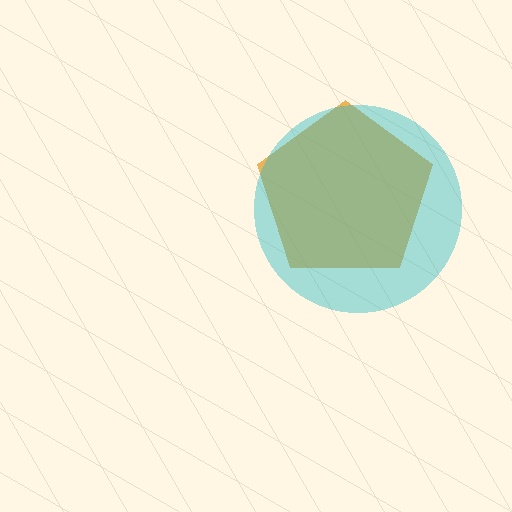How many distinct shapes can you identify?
There are 2 distinct shapes: an orange pentagon, a cyan circle.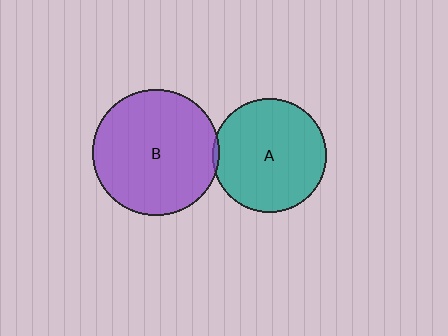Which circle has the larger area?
Circle B (purple).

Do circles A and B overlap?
Yes.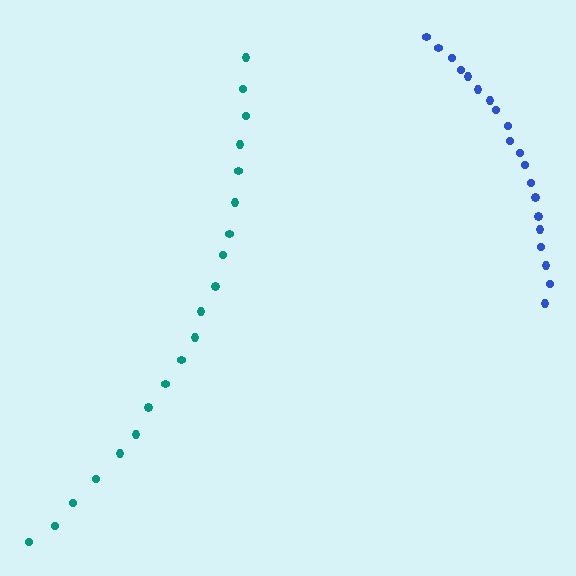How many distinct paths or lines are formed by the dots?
There are 2 distinct paths.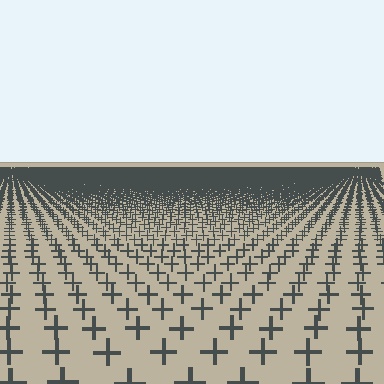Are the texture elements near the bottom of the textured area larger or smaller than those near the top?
Larger. Near the bottom, elements are closer to the viewer and appear at a bigger on-screen size.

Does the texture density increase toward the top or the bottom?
Density increases toward the top.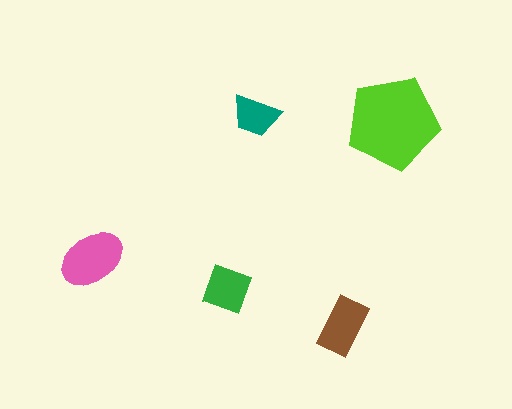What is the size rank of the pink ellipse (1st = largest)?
2nd.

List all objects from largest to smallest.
The lime pentagon, the pink ellipse, the brown rectangle, the green square, the teal trapezoid.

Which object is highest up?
The teal trapezoid is topmost.